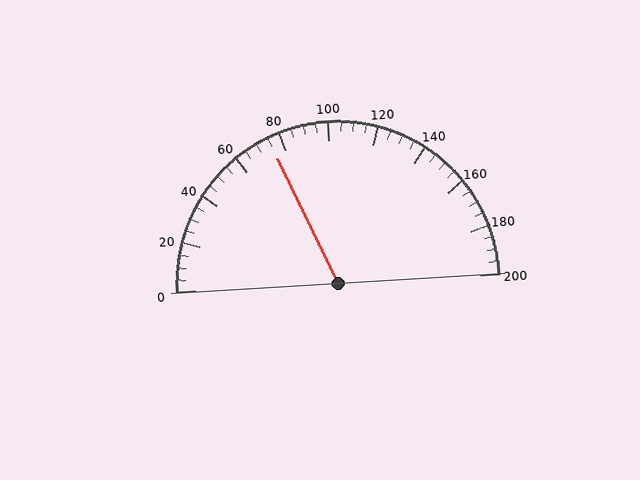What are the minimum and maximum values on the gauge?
The gauge ranges from 0 to 200.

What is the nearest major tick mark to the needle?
The nearest major tick mark is 80.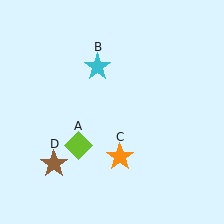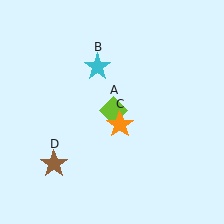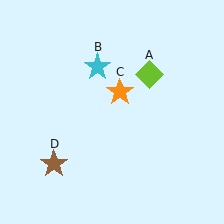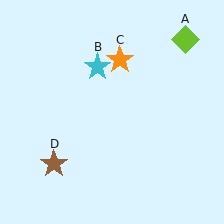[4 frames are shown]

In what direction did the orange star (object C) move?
The orange star (object C) moved up.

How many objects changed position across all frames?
2 objects changed position: lime diamond (object A), orange star (object C).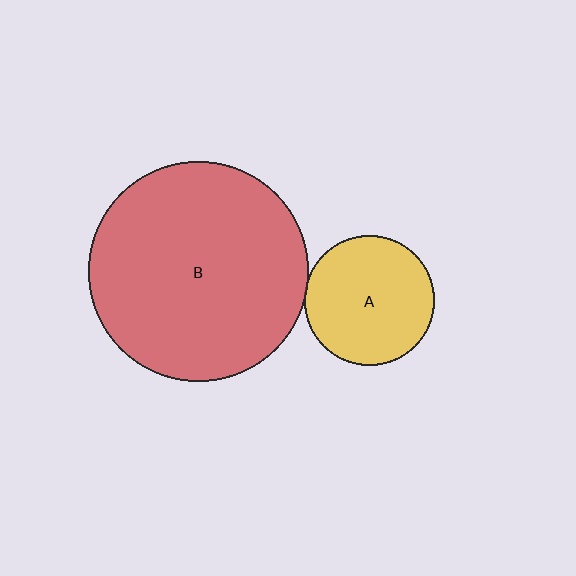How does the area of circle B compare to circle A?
Approximately 2.9 times.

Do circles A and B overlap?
Yes.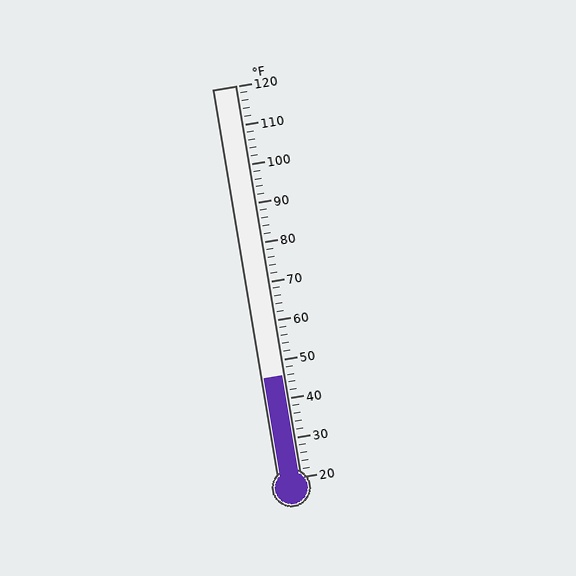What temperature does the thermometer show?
The thermometer shows approximately 46°F.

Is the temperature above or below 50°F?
The temperature is below 50°F.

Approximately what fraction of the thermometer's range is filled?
The thermometer is filled to approximately 25% of its range.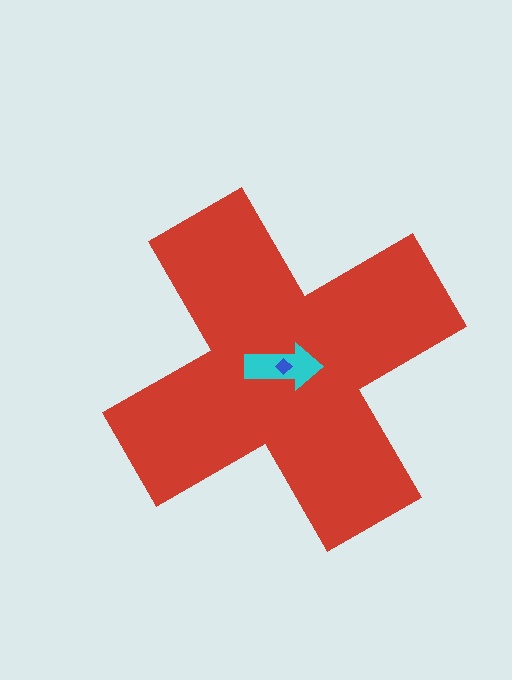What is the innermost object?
The blue diamond.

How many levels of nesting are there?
3.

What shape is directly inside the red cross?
The cyan arrow.